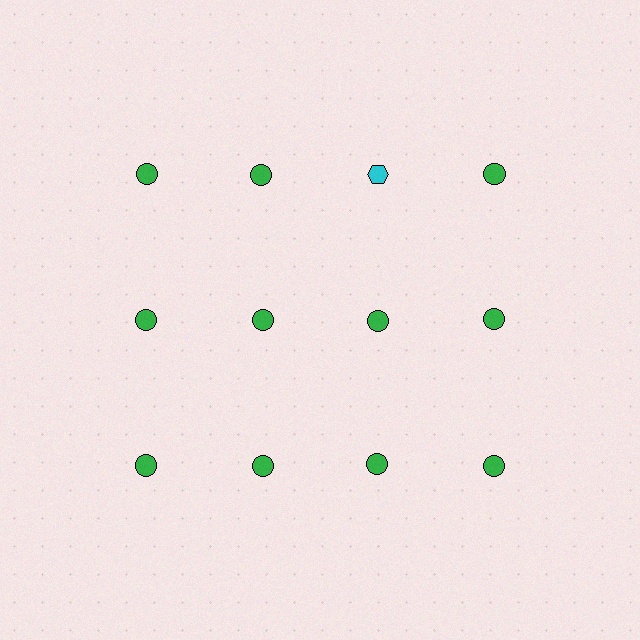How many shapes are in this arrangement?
There are 12 shapes arranged in a grid pattern.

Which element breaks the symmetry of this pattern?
The cyan hexagon in the top row, center column breaks the symmetry. All other shapes are green circles.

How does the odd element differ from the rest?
It differs in both color (cyan instead of green) and shape (hexagon instead of circle).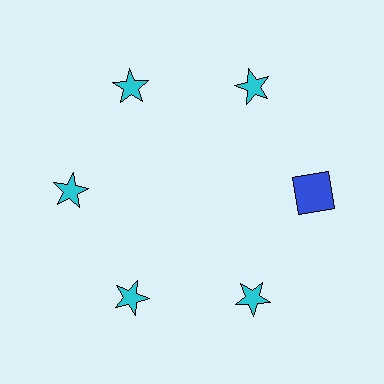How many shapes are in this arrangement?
There are 6 shapes arranged in a ring pattern.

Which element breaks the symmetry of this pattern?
The blue square at roughly the 3 o'clock position breaks the symmetry. All other shapes are cyan stars.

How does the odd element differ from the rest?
It differs in both color (blue instead of cyan) and shape (square instead of star).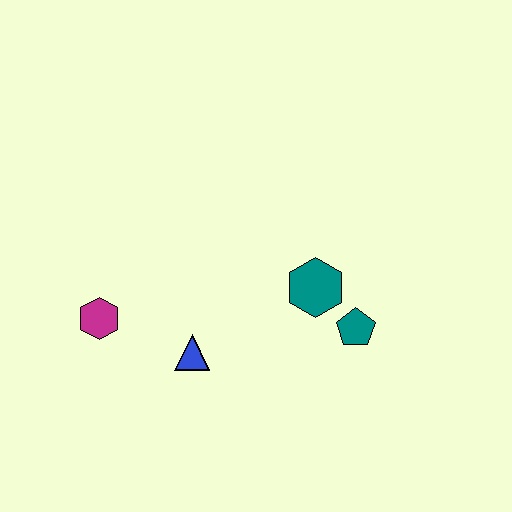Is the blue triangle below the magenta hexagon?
Yes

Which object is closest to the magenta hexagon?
The blue triangle is closest to the magenta hexagon.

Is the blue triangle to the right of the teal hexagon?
No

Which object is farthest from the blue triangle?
The teal pentagon is farthest from the blue triangle.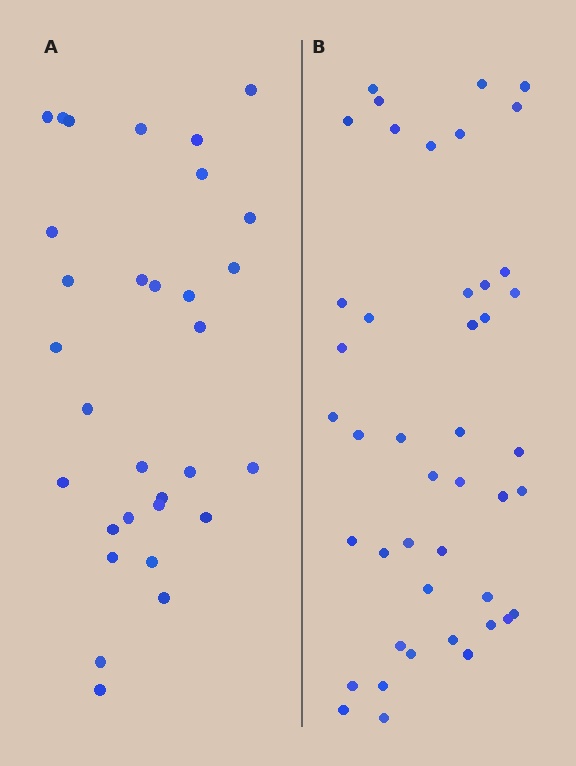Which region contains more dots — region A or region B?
Region B (the right region) has more dots.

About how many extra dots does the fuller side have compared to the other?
Region B has approximately 15 more dots than region A.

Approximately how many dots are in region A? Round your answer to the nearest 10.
About 30 dots. (The exact count is 31, which rounds to 30.)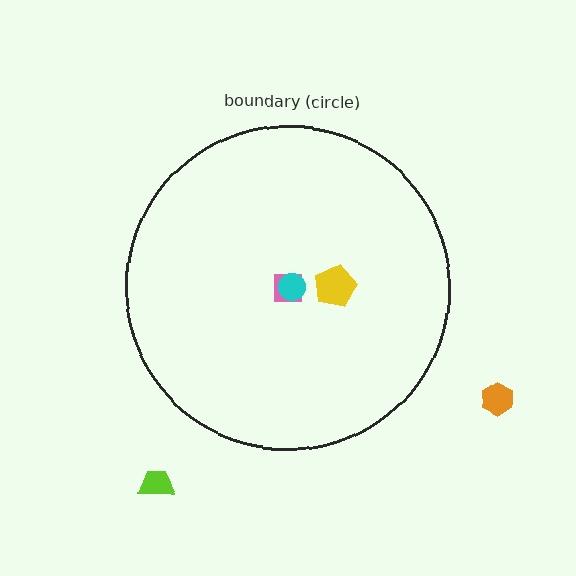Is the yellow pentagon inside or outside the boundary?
Inside.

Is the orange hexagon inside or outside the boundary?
Outside.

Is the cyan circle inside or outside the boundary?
Inside.